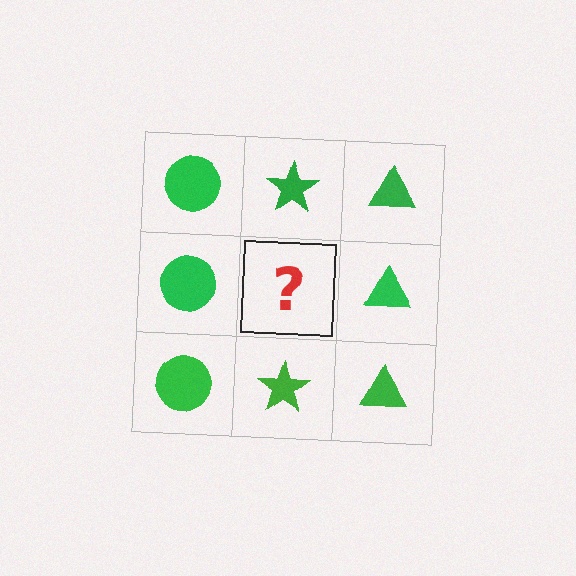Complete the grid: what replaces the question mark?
The question mark should be replaced with a green star.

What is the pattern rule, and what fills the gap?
The rule is that each column has a consistent shape. The gap should be filled with a green star.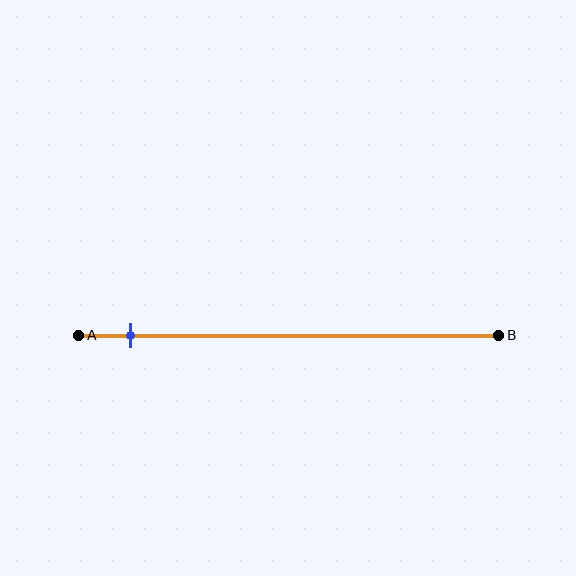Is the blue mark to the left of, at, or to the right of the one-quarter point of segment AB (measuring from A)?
The blue mark is to the left of the one-quarter point of segment AB.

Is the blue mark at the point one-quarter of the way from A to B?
No, the mark is at about 15% from A, not at the 25% one-quarter point.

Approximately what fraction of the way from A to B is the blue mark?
The blue mark is approximately 15% of the way from A to B.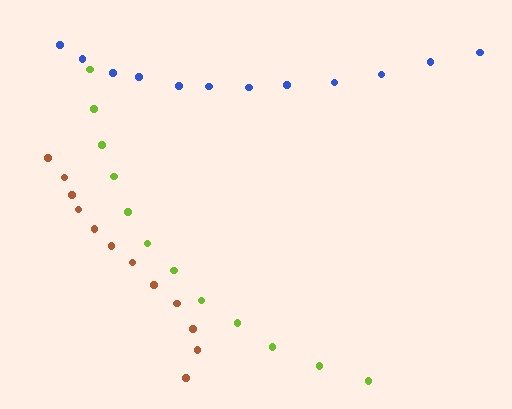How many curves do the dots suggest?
There are 3 distinct paths.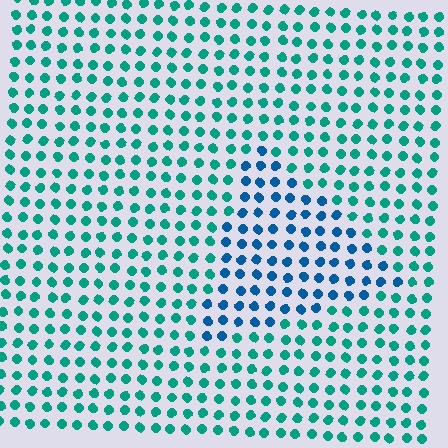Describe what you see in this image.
The image is filled with small teal elements in a uniform arrangement. A triangle-shaped region is visible where the elements are tinted to a slightly different hue, forming a subtle color boundary.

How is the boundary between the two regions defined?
The boundary is defined purely by a slight shift in hue (about 37 degrees). Spacing, size, and orientation are identical on both sides.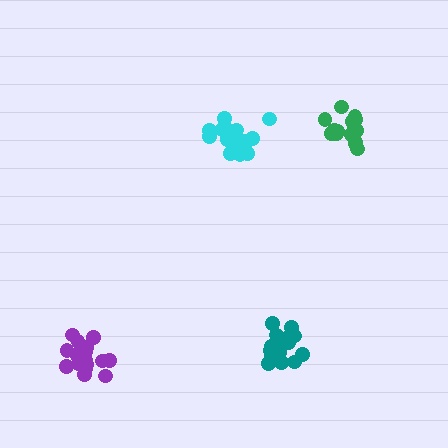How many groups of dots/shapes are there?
There are 4 groups.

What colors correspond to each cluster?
The clusters are colored: cyan, green, purple, teal.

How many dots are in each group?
Group 1: 18 dots, Group 2: 15 dots, Group 3: 17 dots, Group 4: 17 dots (67 total).